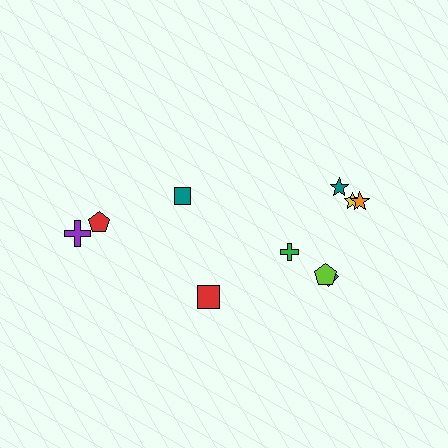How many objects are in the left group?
There are 4 objects.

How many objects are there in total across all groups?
There are 10 objects.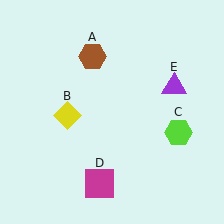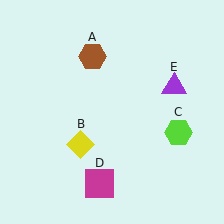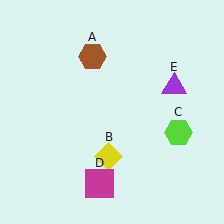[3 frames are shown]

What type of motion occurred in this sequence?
The yellow diamond (object B) rotated counterclockwise around the center of the scene.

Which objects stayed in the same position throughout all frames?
Brown hexagon (object A) and lime hexagon (object C) and magenta square (object D) and purple triangle (object E) remained stationary.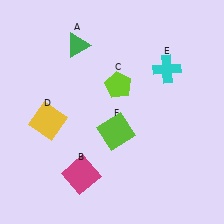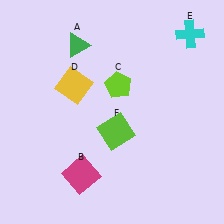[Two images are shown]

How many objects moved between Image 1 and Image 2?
2 objects moved between the two images.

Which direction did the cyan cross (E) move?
The cyan cross (E) moved up.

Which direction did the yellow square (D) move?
The yellow square (D) moved up.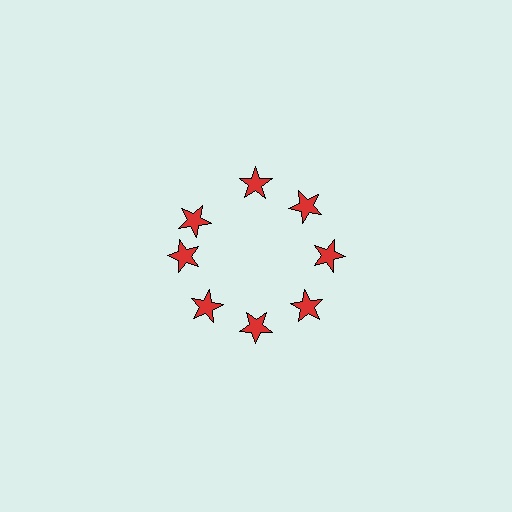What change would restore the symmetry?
The symmetry would be restored by rotating it back into even spacing with its neighbors so that all 8 stars sit at equal angles and equal distance from the center.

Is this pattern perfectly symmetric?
No. The 8 red stars are arranged in a ring, but one element near the 10 o'clock position is rotated out of alignment along the ring, breaking the 8-fold rotational symmetry.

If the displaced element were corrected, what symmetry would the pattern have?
It would have 8-fold rotational symmetry — the pattern would map onto itself every 45 degrees.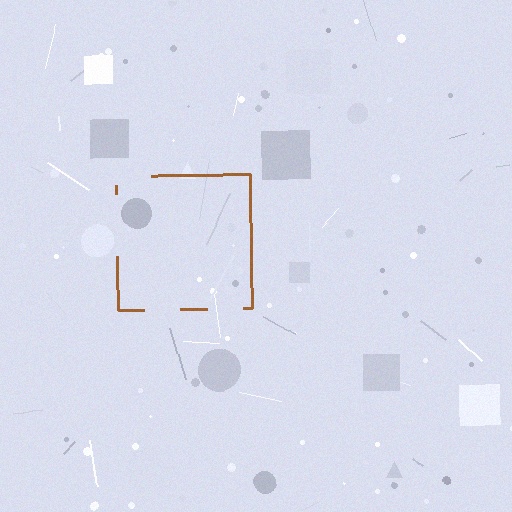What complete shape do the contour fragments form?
The contour fragments form a square.